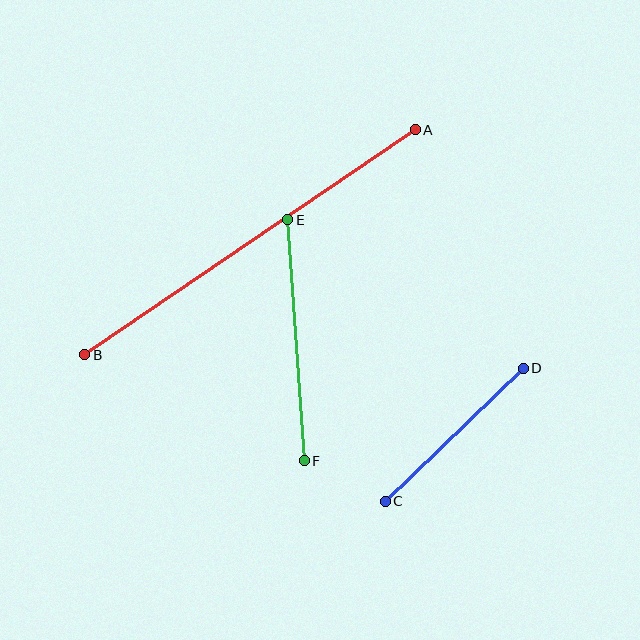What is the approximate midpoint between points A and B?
The midpoint is at approximately (250, 242) pixels.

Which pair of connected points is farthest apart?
Points A and B are farthest apart.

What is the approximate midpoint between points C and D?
The midpoint is at approximately (454, 435) pixels.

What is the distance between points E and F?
The distance is approximately 242 pixels.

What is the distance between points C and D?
The distance is approximately 192 pixels.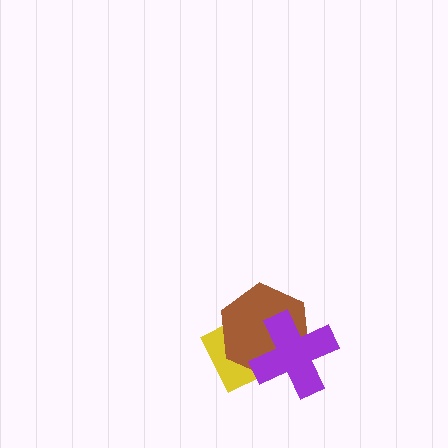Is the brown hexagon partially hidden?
Yes, it is partially covered by another shape.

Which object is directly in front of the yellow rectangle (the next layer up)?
The brown hexagon is directly in front of the yellow rectangle.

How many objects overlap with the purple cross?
2 objects overlap with the purple cross.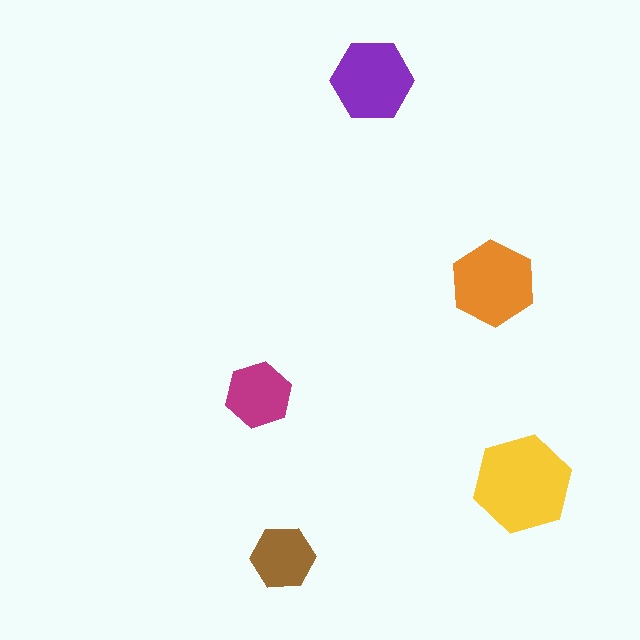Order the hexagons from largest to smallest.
the yellow one, the orange one, the purple one, the magenta one, the brown one.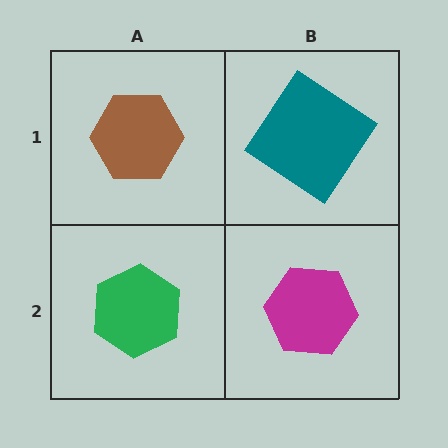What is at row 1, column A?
A brown hexagon.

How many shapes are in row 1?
2 shapes.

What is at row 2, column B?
A magenta hexagon.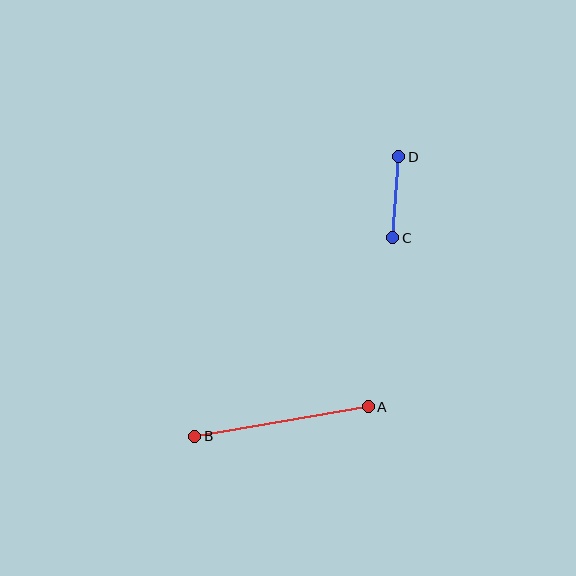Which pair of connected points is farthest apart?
Points A and B are farthest apart.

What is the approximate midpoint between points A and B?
The midpoint is at approximately (281, 422) pixels.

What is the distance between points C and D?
The distance is approximately 82 pixels.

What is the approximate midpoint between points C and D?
The midpoint is at approximately (396, 197) pixels.